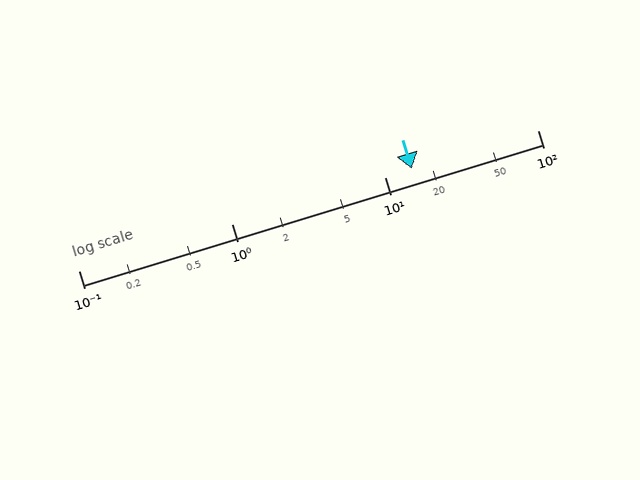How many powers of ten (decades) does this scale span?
The scale spans 3 decades, from 0.1 to 100.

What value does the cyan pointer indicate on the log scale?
The pointer indicates approximately 15.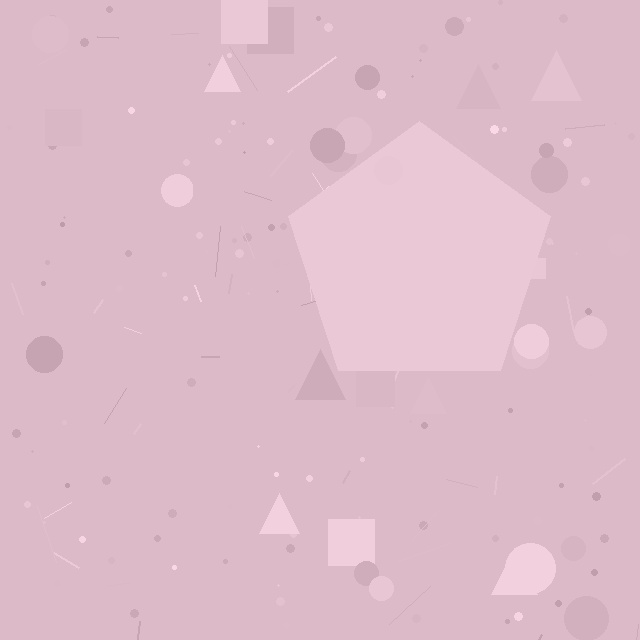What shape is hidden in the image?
A pentagon is hidden in the image.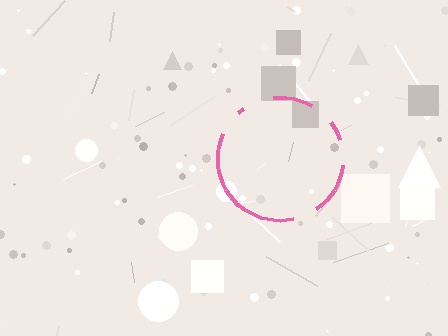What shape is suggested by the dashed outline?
The dashed outline suggests a circle.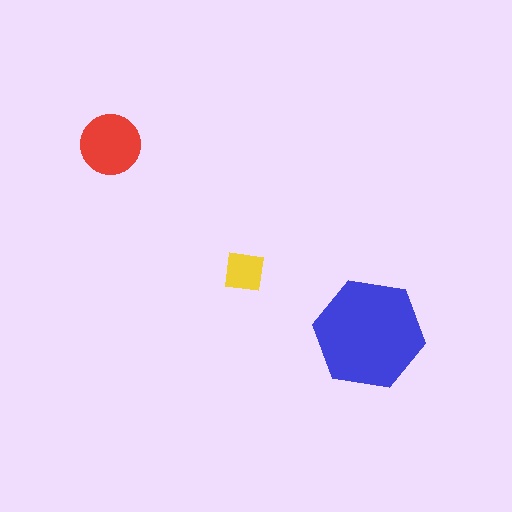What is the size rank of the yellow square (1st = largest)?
3rd.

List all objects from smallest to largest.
The yellow square, the red circle, the blue hexagon.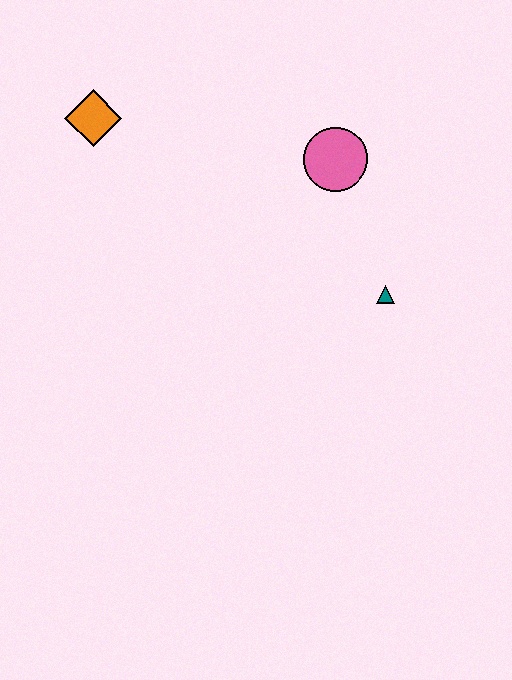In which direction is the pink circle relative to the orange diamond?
The pink circle is to the right of the orange diamond.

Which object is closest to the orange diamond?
The pink circle is closest to the orange diamond.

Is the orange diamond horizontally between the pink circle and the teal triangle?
No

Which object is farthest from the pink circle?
The orange diamond is farthest from the pink circle.